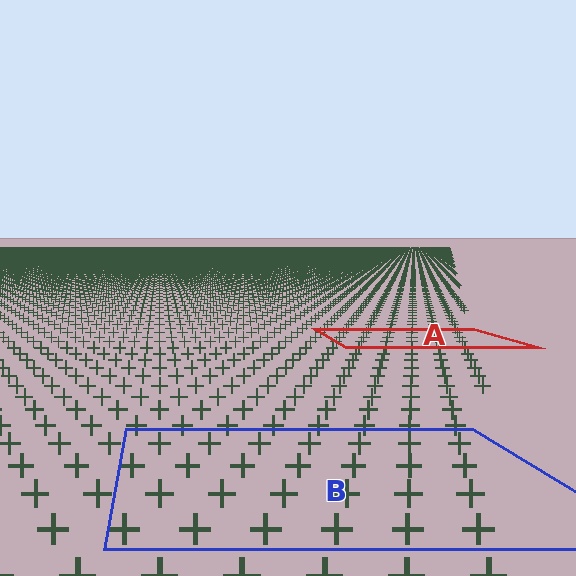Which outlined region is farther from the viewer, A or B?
Region A is farther from the viewer — the texture elements inside it appear smaller and more densely packed.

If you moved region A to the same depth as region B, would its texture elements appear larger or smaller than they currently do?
They would appear larger. At a closer depth, the same texture elements are projected at a bigger on-screen size.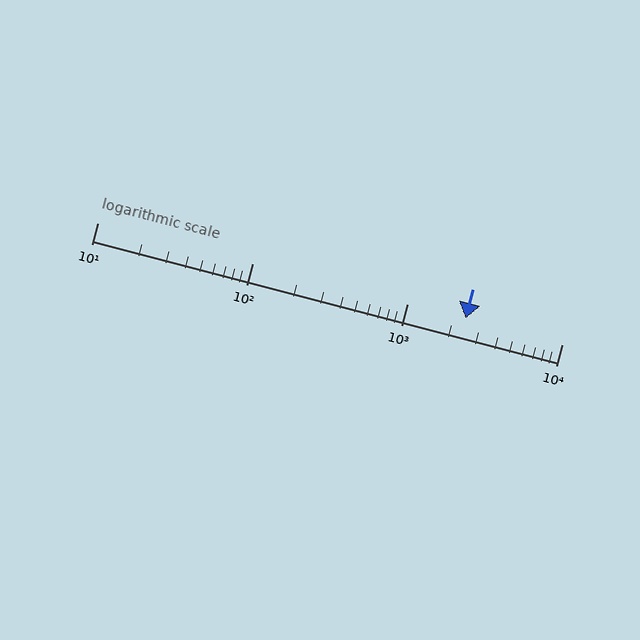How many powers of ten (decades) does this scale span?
The scale spans 3 decades, from 10 to 10000.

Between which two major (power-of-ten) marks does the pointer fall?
The pointer is between 1000 and 10000.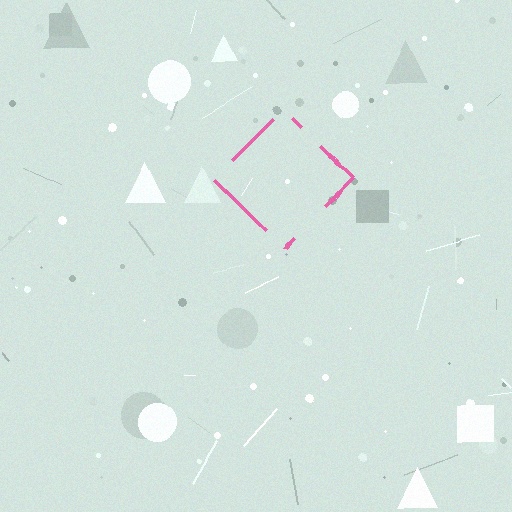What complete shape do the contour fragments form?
The contour fragments form a diamond.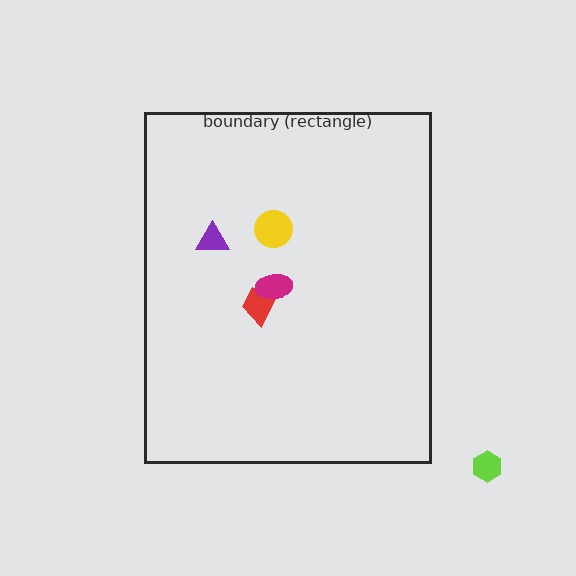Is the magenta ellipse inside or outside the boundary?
Inside.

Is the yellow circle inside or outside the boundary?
Inside.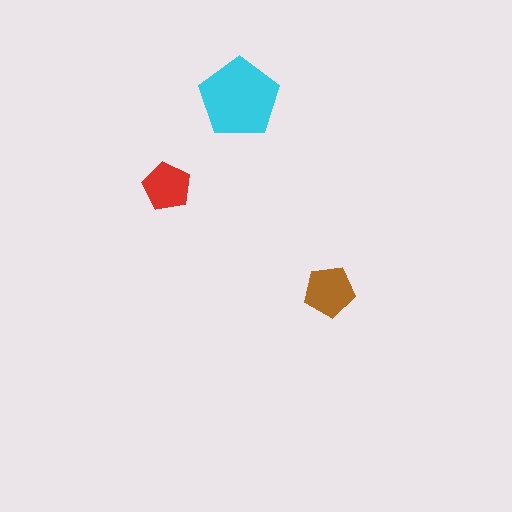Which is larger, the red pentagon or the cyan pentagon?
The cyan one.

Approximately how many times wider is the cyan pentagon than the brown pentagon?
About 1.5 times wider.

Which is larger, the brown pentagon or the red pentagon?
The brown one.